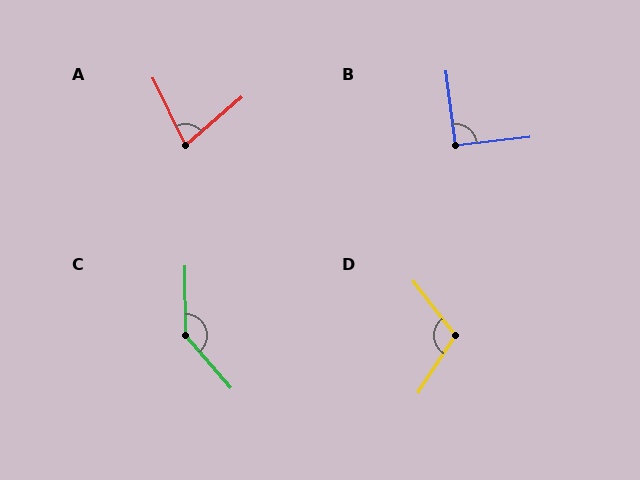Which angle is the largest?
C, at approximately 140 degrees.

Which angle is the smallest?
A, at approximately 75 degrees.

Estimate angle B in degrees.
Approximately 91 degrees.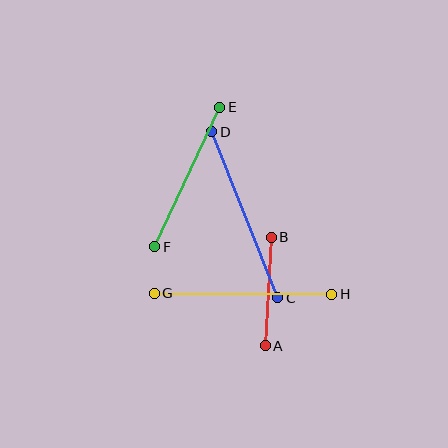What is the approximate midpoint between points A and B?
The midpoint is at approximately (268, 292) pixels.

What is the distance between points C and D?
The distance is approximately 179 pixels.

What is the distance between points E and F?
The distance is approximately 154 pixels.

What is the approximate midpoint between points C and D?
The midpoint is at approximately (245, 215) pixels.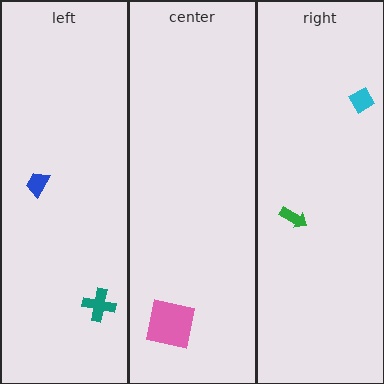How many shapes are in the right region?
2.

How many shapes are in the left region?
2.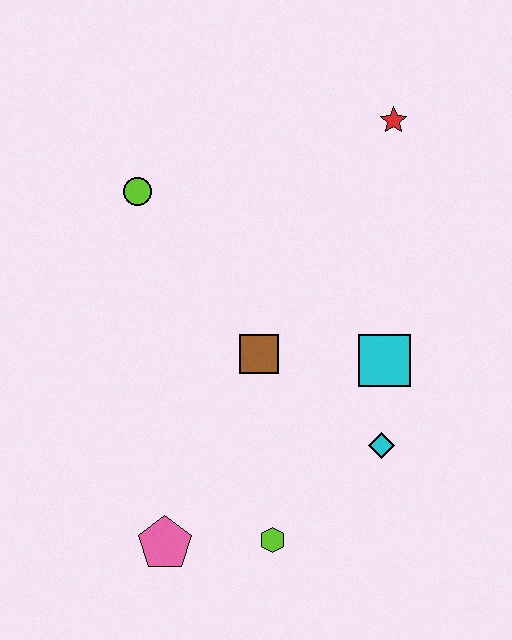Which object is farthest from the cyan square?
The lime circle is farthest from the cyan square.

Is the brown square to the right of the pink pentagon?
Yes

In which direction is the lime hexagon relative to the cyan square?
The lime hexagon is below the cyan square.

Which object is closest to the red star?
The cyan square is closest to the red star.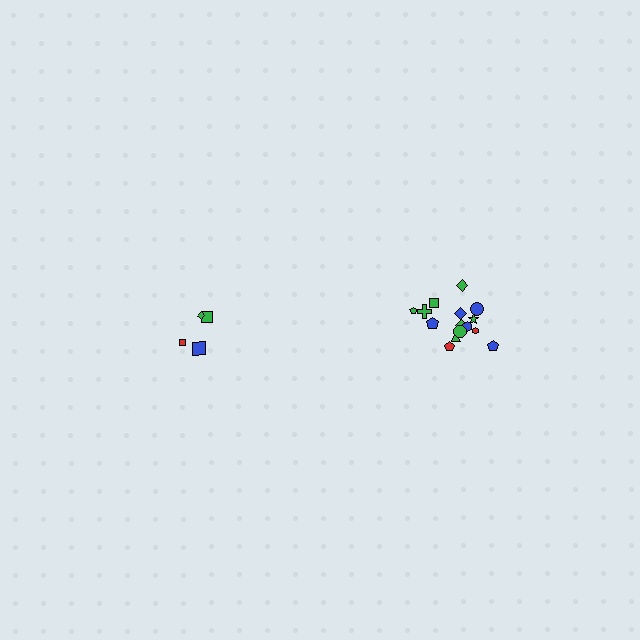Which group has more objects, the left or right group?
The right group.